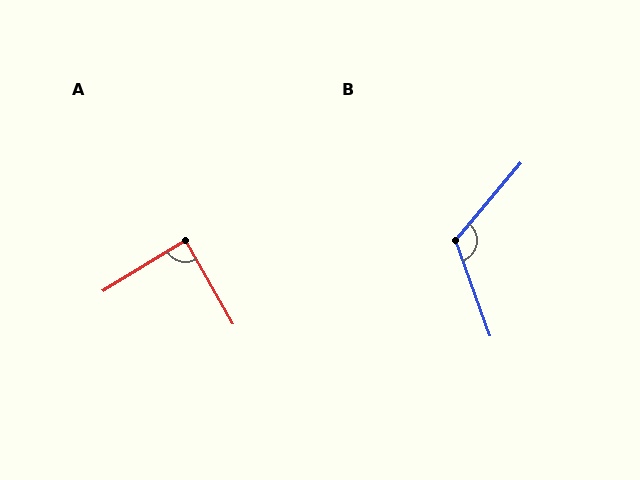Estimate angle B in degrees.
Approximately 120 degrees.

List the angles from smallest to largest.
A (88°), B (120°).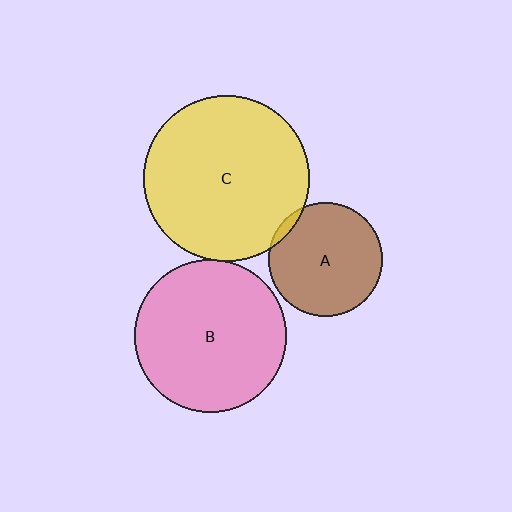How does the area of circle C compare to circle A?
Approximately 2.1 times.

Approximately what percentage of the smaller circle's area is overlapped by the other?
Approximately 5%.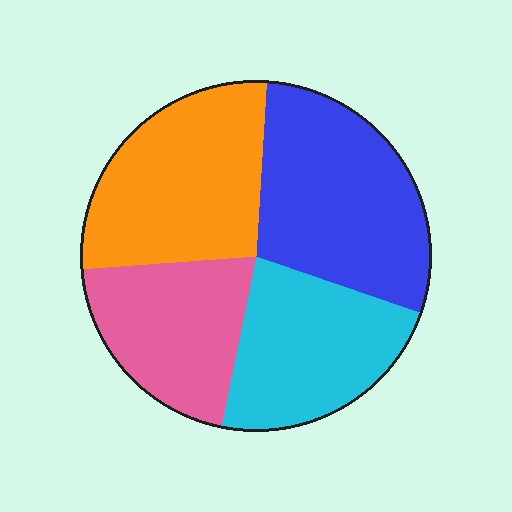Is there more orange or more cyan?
Orange.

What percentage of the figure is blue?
Blue covers about 30% of the figure.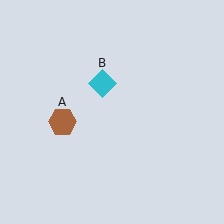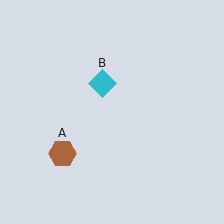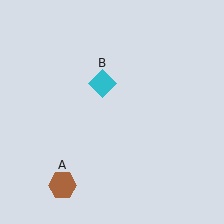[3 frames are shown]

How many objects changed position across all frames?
1 object changed position: brown hexagon (object A).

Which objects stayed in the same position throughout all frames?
Cyan diamond (object B) remained stationary.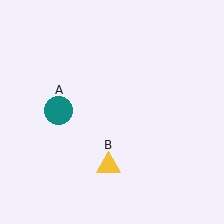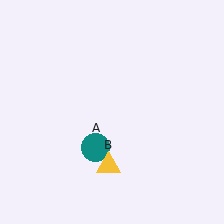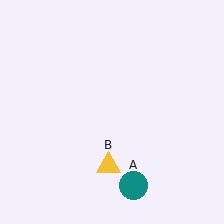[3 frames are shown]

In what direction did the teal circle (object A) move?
The teal circle (object A) moved down and to the right.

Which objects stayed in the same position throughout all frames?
Yellow triangle (object B) remained stationary.